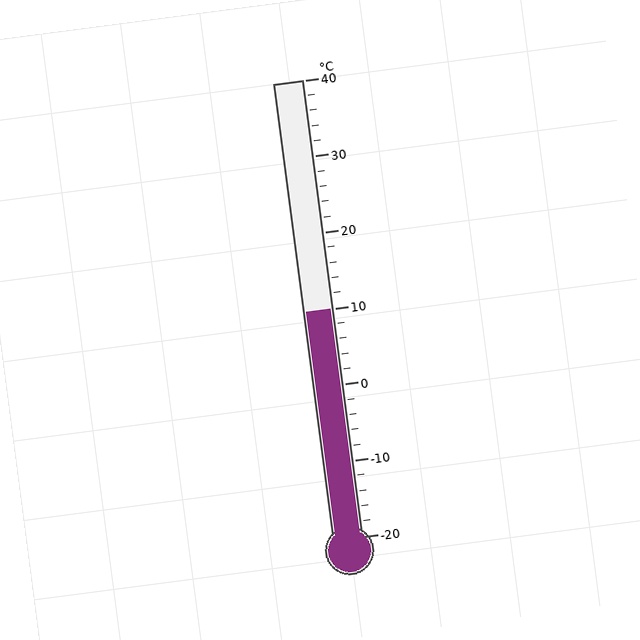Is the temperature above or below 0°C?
The temperature is above 0°C.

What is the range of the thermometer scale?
The thermometer scale ranges from -20°C to 40°C.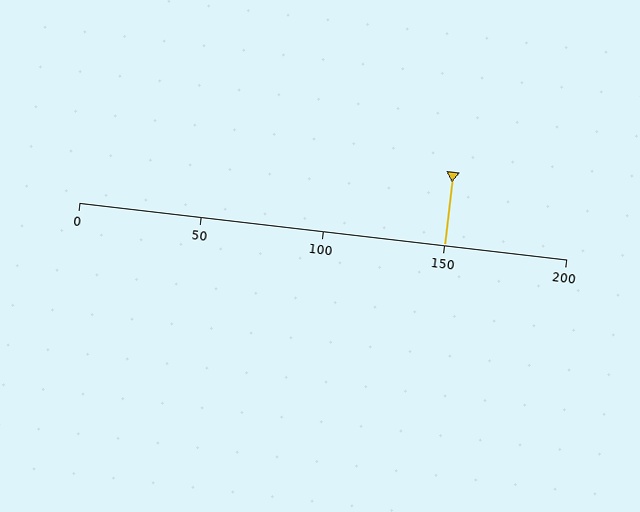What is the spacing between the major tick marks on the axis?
The major ticks are spaced 50 apart.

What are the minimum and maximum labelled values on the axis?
The axis runs from 0 to 200.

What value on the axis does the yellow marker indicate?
The marker indicates approximately 150.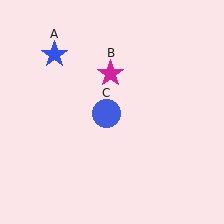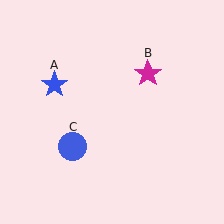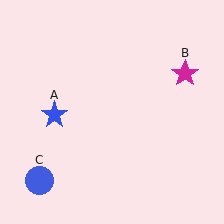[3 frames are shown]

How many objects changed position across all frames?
3 objects changed position: blue star (object A), magenta star (object B), blue circle (object C).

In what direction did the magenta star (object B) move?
The magenta star (object B) moved right.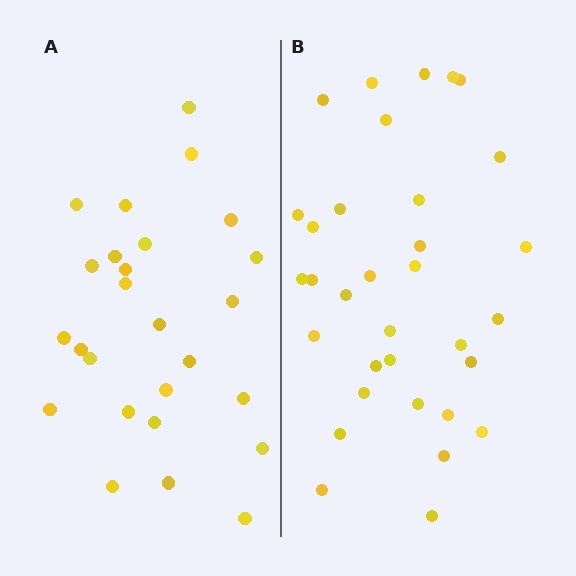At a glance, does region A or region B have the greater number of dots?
Region B (the right region) has more dots.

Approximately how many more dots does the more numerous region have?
Region B has roughly 8 or so more dots than region A.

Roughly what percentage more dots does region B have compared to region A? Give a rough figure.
About 25% more.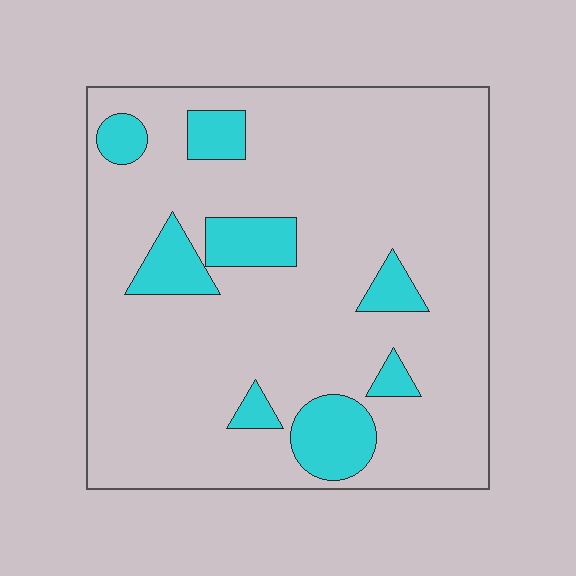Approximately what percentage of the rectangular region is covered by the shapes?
Approximately 15%.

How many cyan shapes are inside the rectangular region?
8.